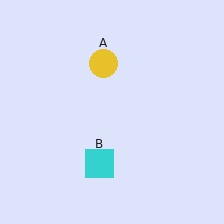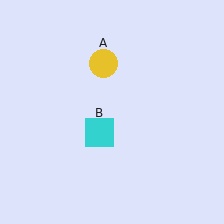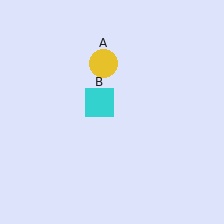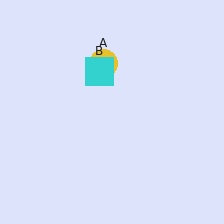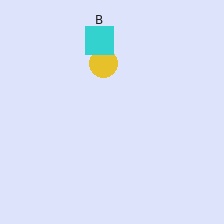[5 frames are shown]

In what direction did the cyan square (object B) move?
The cyan square (object B) moved up.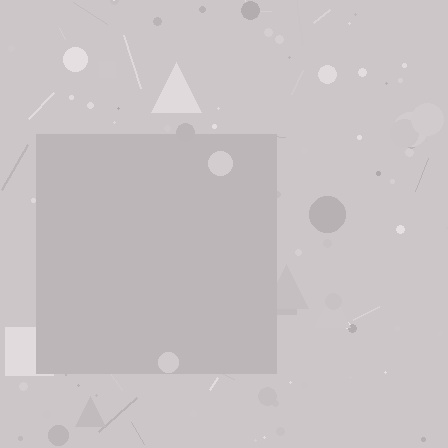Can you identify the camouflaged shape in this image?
The camouflaged shape is a square.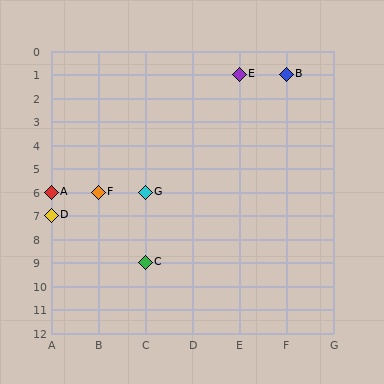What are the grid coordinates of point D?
Point D is at grid coordinates (A, 7).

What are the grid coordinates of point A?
Point A is at grid coordinates (A, 6).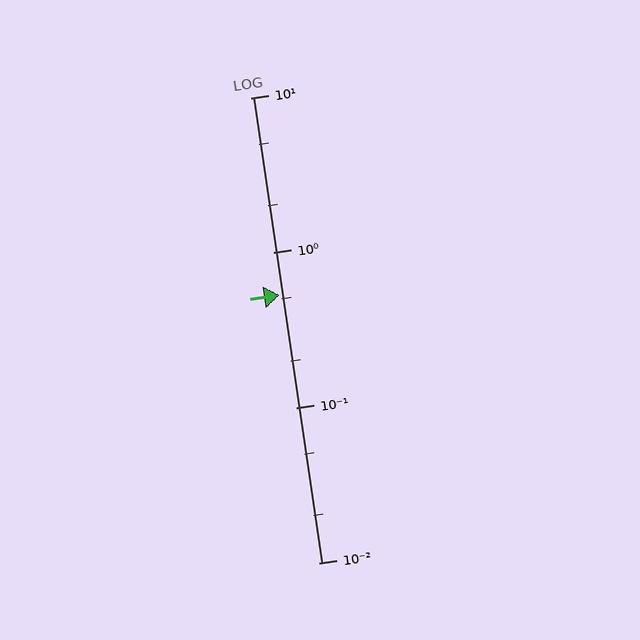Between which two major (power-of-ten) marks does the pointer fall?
The pointer is between 0.1 and 1.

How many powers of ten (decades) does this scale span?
The scale spans 3 decades, from 0.01 to 10.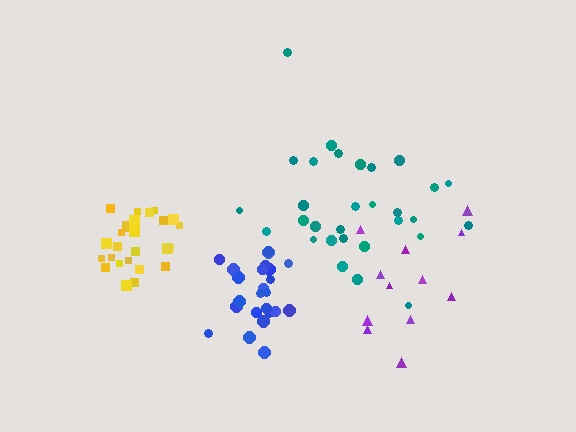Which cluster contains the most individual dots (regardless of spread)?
Teal (30).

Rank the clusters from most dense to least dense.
blue, yellow, teal, purple.